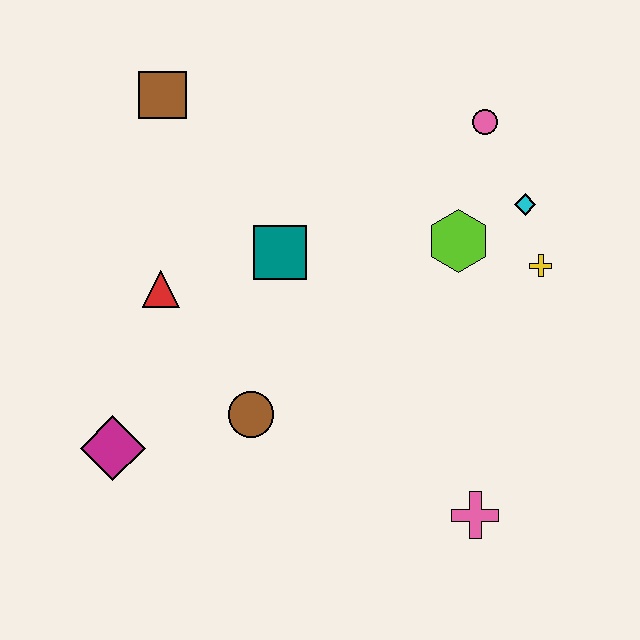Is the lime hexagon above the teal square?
Yes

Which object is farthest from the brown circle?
The pink circle is farthest from the brown circle.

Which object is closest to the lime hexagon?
The cyan diamond is closest to the lime hexagon.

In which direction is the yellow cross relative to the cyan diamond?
The yellow cross is below the cyan diamond.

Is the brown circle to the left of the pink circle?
Yes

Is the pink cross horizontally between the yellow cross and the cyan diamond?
No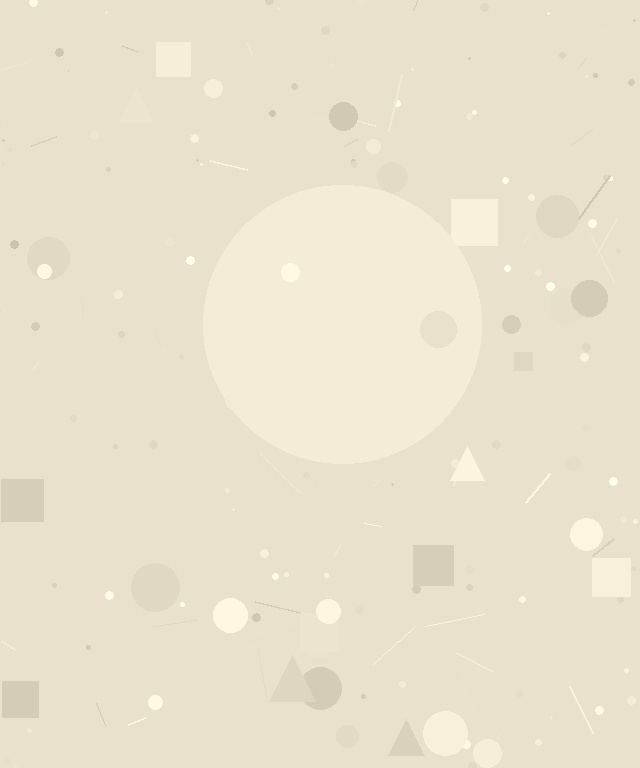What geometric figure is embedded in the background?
A circle is embedded in the background.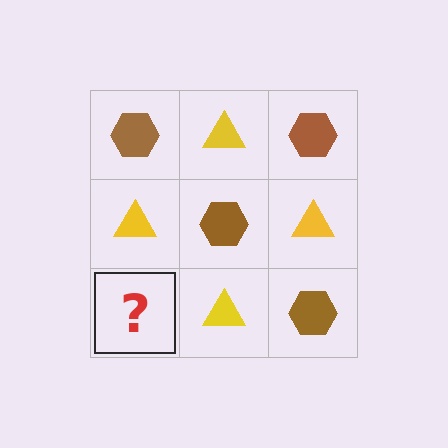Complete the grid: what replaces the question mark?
The question mark should be replaced with a brown hexagon.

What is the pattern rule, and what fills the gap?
The rule is that it alternates brown hexagon and yellow triangle in a checkerboard pattern. The gap should be filled with a brown hexagon.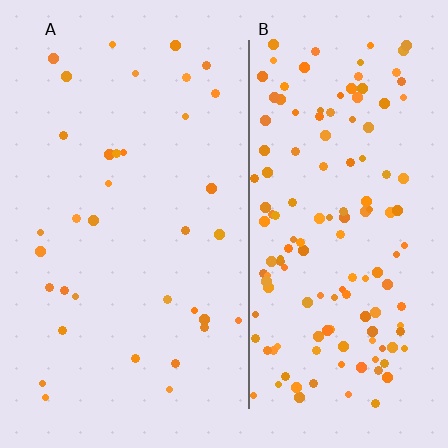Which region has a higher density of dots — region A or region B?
B (the right).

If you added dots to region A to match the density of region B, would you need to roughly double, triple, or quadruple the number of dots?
Approximately quadruple.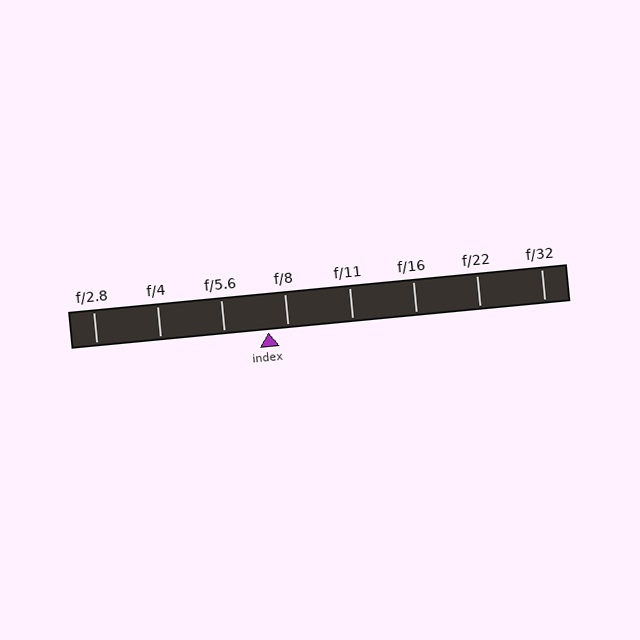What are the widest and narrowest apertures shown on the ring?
The widest aperture shown is f/2.8 and the narrowest is f/32.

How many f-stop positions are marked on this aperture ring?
There are 8 f-stop positions marked.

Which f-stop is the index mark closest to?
The index mark is closest to f/8.